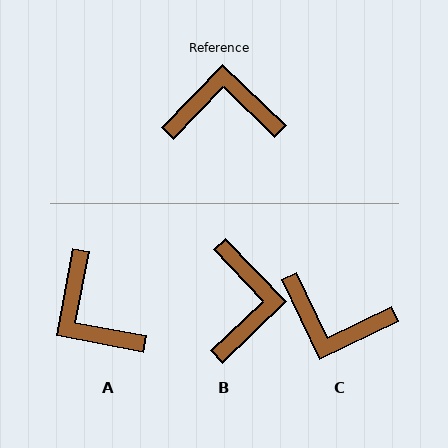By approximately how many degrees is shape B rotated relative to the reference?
Approximately 92 degrees clockwise.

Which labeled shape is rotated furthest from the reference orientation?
C, about 160 degrees away.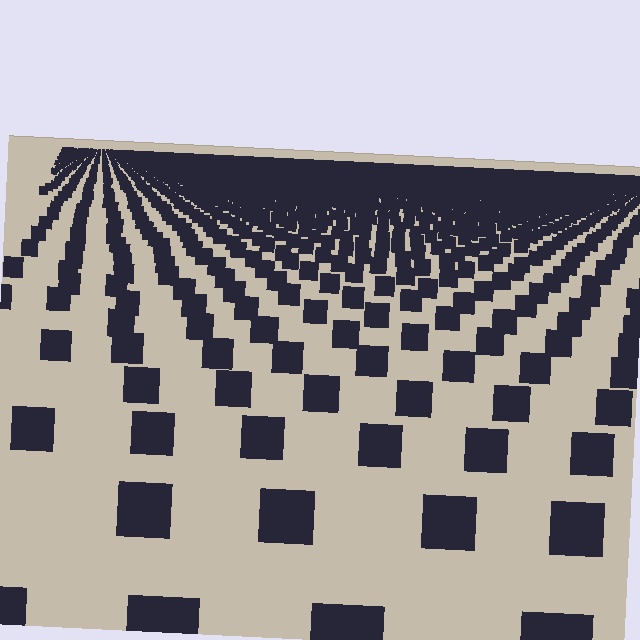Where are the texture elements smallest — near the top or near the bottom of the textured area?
Near the top.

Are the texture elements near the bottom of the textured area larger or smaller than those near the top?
Larger. Near the bottom, elements are closer to the viewer and appear at a bigger on-screen size.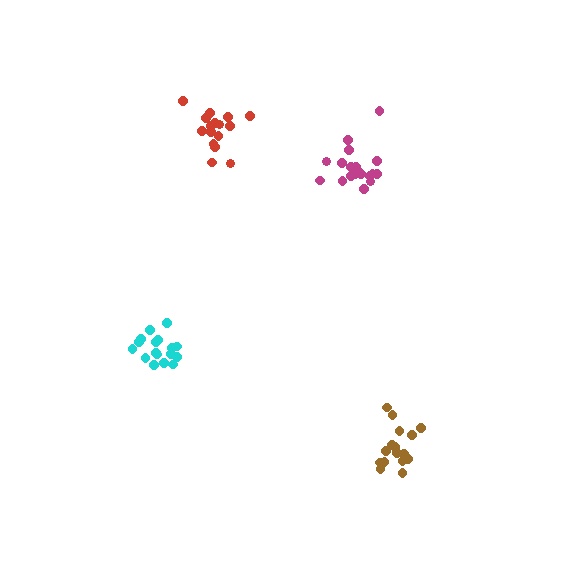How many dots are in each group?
Group 1: 16 dots, Group 2: 16 dots, Group 3: 19 dots, Group 4: 17 dots (68 total).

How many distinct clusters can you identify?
There are 4 distinct clusters.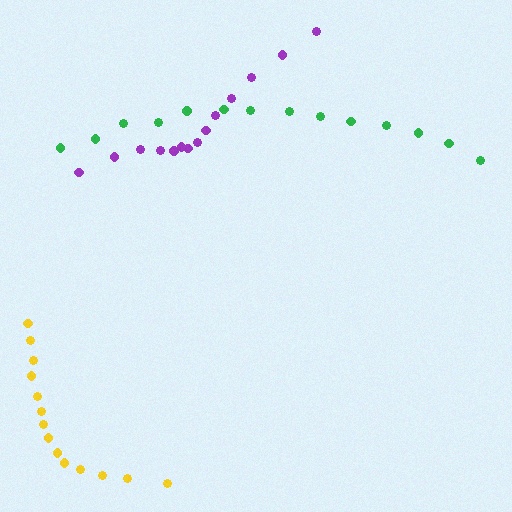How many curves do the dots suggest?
There are 3 distinct paths.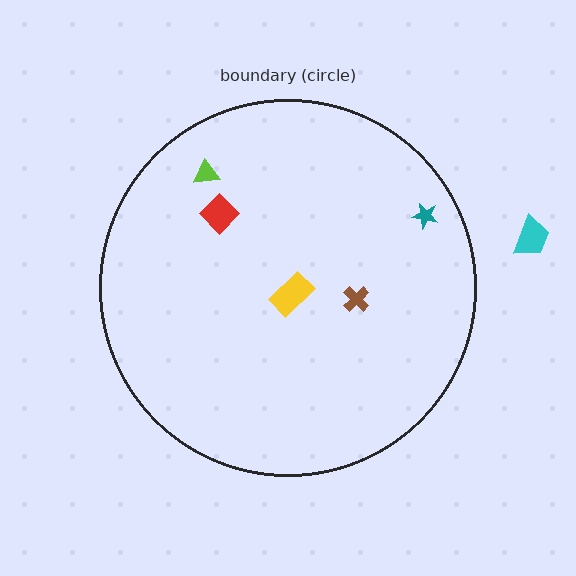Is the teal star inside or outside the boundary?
Inside.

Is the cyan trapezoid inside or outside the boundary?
Outside.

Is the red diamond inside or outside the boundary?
Inside.